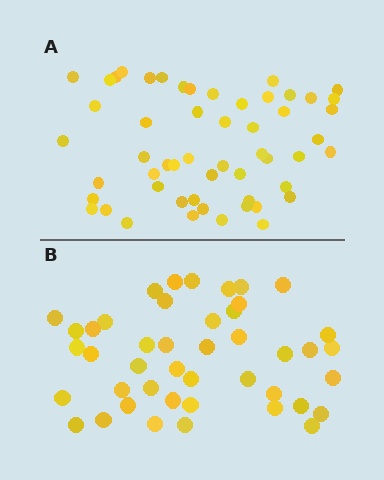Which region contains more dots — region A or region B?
Region A (the top region) has more dots.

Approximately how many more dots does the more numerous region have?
Region A has roughly 10 or so more dots than region B.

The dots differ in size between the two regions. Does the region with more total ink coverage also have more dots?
No. Region B has more total ink coverage because its dots are larger, but region A actually contains more individual dots. Total area can be misleading — the number of items is what matters here.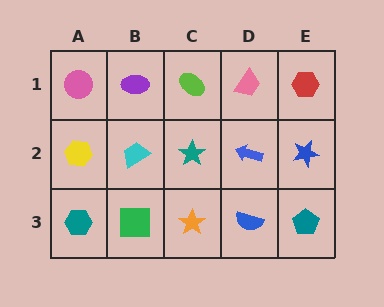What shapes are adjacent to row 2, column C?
A lime ellipse (row 1, column C), an orange star (row 3, column C), a cyan trapezoid (row 2, column B), a blue arrow (row 2, column D).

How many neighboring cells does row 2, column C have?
4.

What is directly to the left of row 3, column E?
A blue semicircle.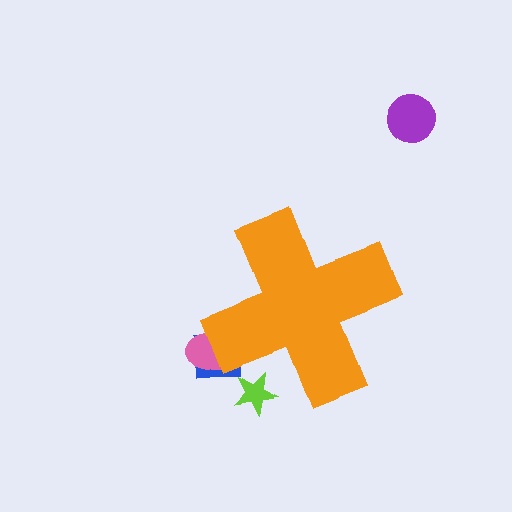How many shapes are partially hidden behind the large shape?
3 shapes are partially hidden.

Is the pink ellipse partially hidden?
Yes, the pink ellipse is partially hidden behind the orange cross.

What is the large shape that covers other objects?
An orange cross.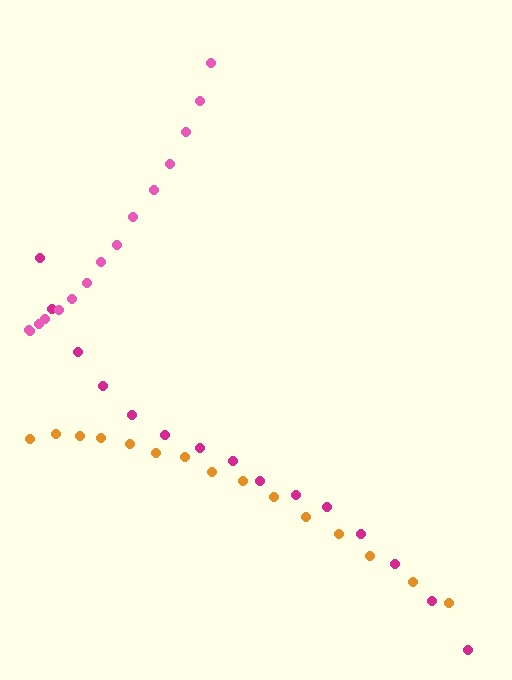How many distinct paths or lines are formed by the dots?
There are 3 distinct paths.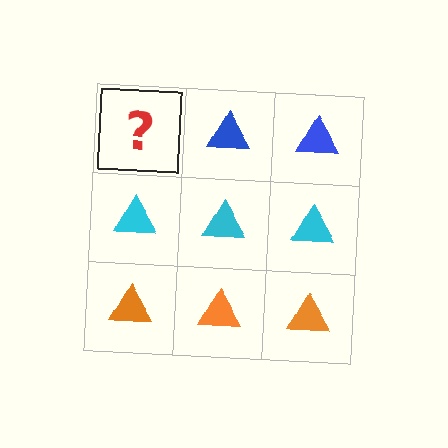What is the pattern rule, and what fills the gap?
The rule is that each row has a consistent color. The gap should be filled with a blue triangle.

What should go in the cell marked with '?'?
The missing cell should contain a blue triangle.